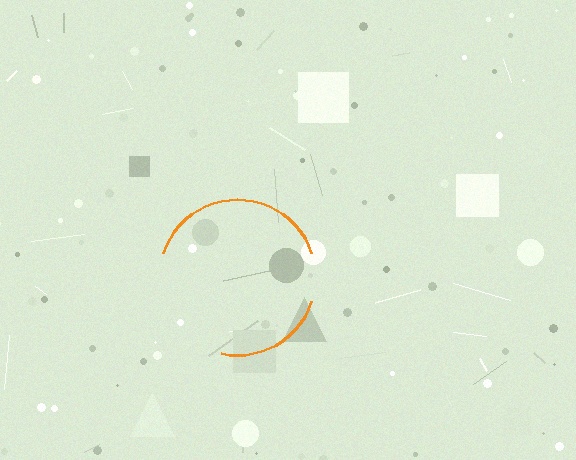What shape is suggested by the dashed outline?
The dashed outline suggests a circle.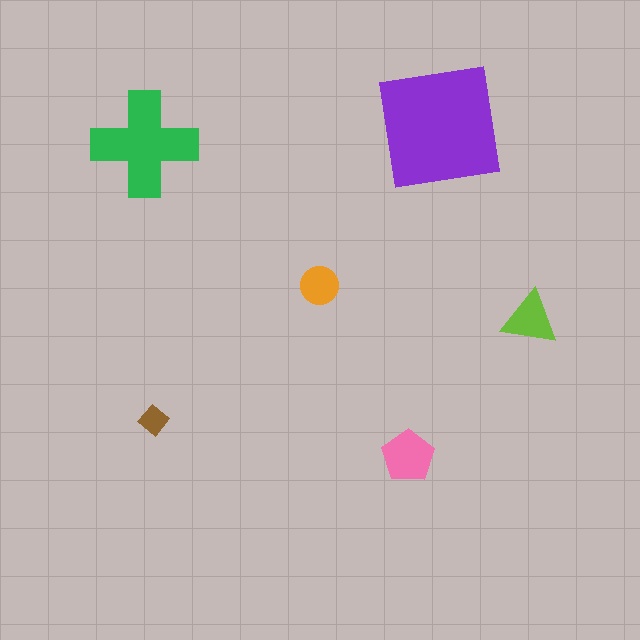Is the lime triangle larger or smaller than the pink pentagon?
Smaller.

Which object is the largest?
The purple square.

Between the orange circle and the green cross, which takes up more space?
The green cross.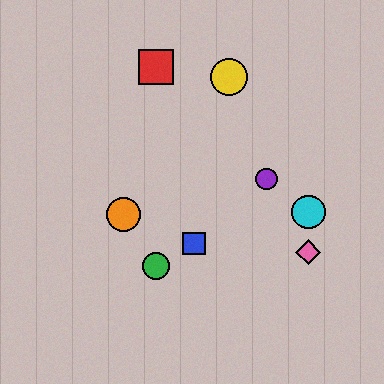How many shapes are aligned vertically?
2 shapes (the red square, the green circle) are aligned vertically.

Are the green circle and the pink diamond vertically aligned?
No, the green circle is at x≈156 and the pink diamond is at x≈308.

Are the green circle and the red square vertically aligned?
Yes, both are at x≈156.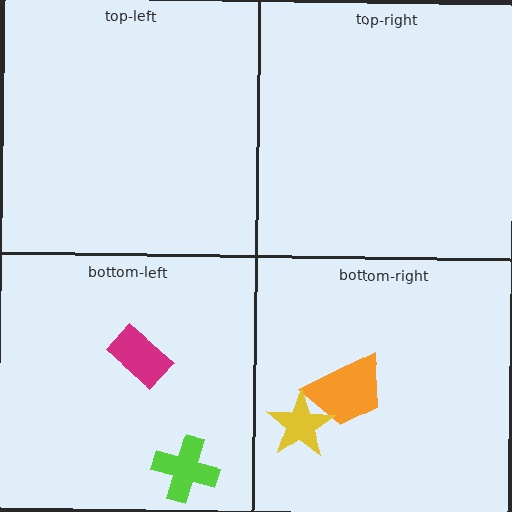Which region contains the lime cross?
The bottom-left region.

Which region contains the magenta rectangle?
The bottom-left region.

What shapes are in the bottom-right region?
The orange trapezoid, the yellow star.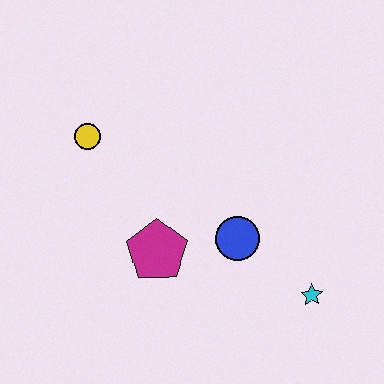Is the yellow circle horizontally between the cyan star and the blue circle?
No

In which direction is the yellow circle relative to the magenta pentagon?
The yellow circle is above the magenta pentagon.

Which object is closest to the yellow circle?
The magenta pentagon is closest to the yellow circle.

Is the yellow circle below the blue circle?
No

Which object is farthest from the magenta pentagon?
The cyan star is farthest from the magenta pentagon.